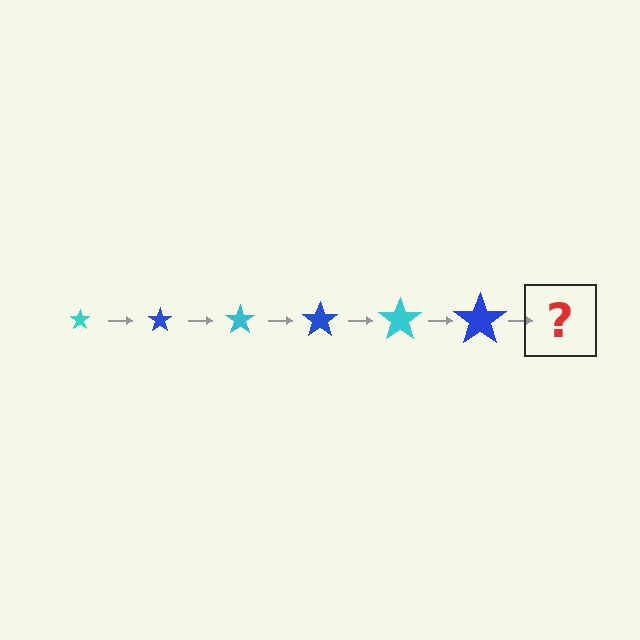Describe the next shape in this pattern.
It should be a cyan star, larger than the previous one.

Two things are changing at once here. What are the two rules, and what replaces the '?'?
The two rules are that the star grows larger each step and the color cycles through cyan and blue. The '?' should be a cyan star, larger than the previous one.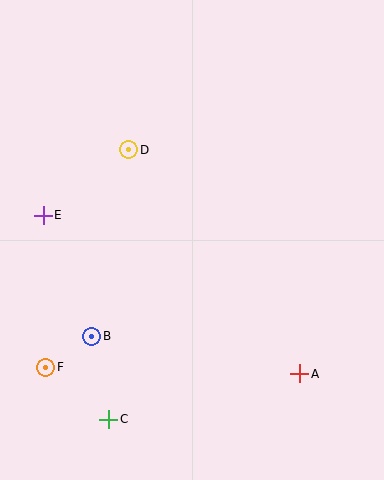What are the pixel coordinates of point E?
Point E is at (43, 215).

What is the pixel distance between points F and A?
The distance between F and A is 254 pixels.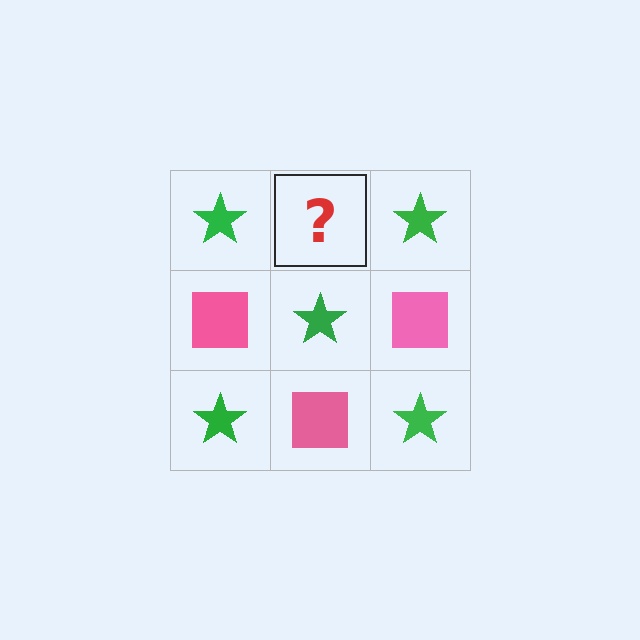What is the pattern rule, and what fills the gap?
The rule is that it alternates green star and pink square in a checkerboard pattern. The gap should be filled with a pink square.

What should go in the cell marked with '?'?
The missing cell should contain a pink square.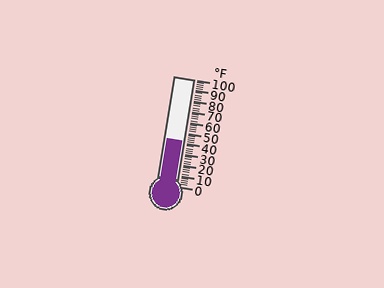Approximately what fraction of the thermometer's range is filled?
The thermometer is filled to approximately 40% of its range.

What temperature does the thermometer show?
The thermometer shows approximately 42°F.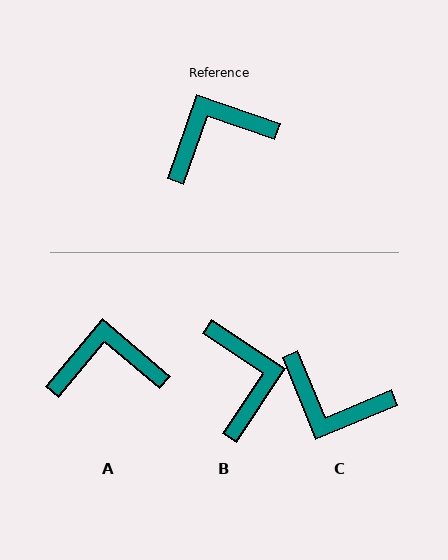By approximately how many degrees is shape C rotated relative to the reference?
Approximately 132 degrees counter-clockwise.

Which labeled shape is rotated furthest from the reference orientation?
C, about 132 degrees away.